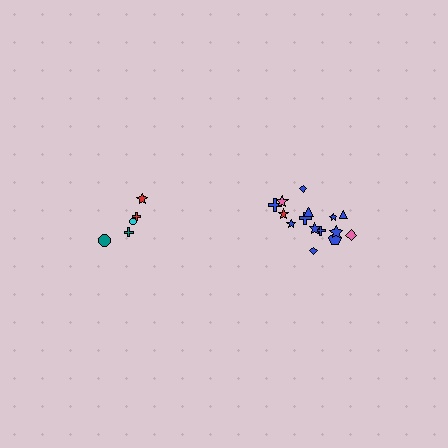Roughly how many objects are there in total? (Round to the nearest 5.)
Roughly 20 objects in total.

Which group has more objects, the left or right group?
The right group.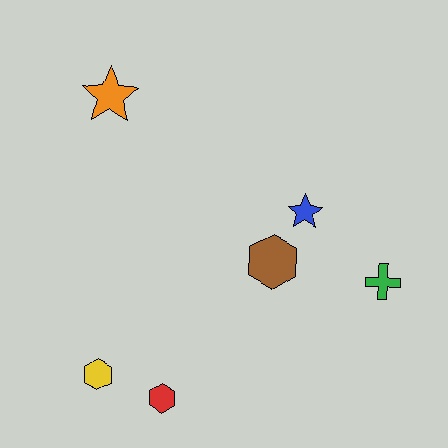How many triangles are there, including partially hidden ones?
There are no triangles.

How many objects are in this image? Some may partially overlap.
There are 6 objects.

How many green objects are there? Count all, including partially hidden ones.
There is 1 green object.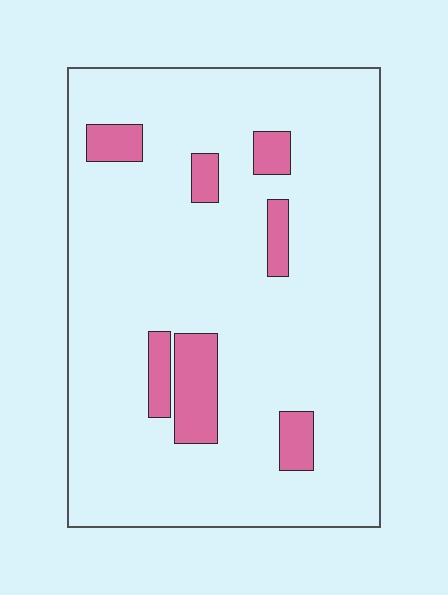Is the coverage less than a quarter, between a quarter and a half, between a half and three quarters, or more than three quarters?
Less than a quarter.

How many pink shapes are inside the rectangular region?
7.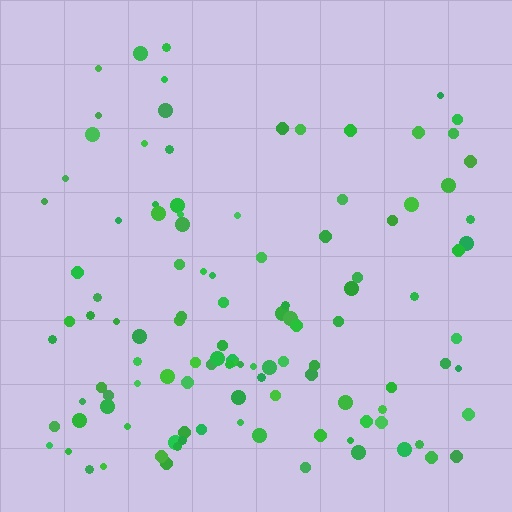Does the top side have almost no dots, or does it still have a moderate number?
Still a moderate number, just noticeably fewer than the bottom.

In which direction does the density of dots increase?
From top to bottom, with the bottom side densest.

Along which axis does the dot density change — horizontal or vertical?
Vertical.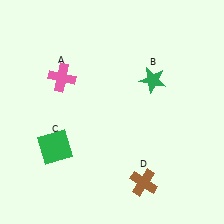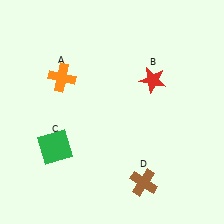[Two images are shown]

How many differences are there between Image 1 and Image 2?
There are 2 differences between the two images.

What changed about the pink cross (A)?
In Image 1, A is pink. In Image 2, it changed to orange.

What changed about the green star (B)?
In Image 1, B is green. In Image 2, it changed to red.